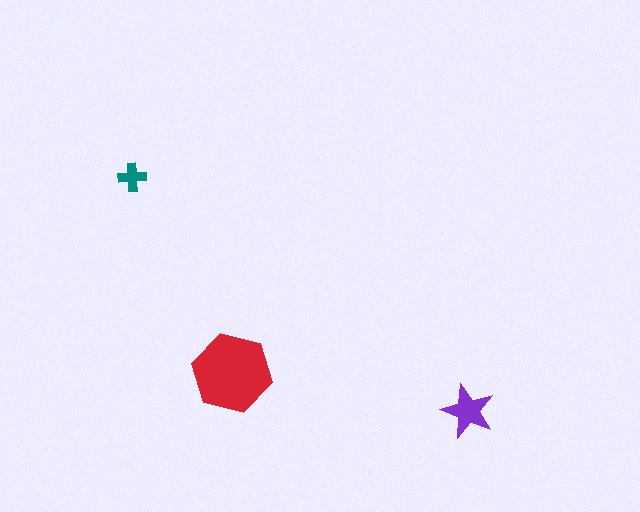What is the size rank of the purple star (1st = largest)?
2nd.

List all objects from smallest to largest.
The teal cross, the purple star, the red hexagon.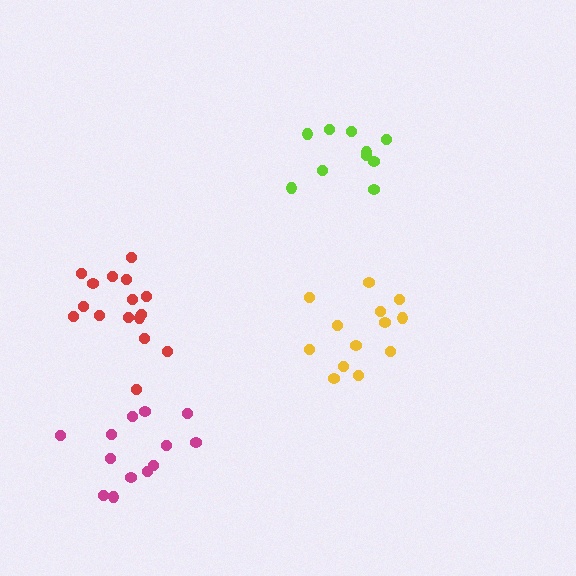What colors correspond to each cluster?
The clusters are colored: magenta, red, lime, yellow.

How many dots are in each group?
Group 1: 13 dots, Group 2: 16 dots, Group 3: 10 dots, Group 4: 13 dots (52 total).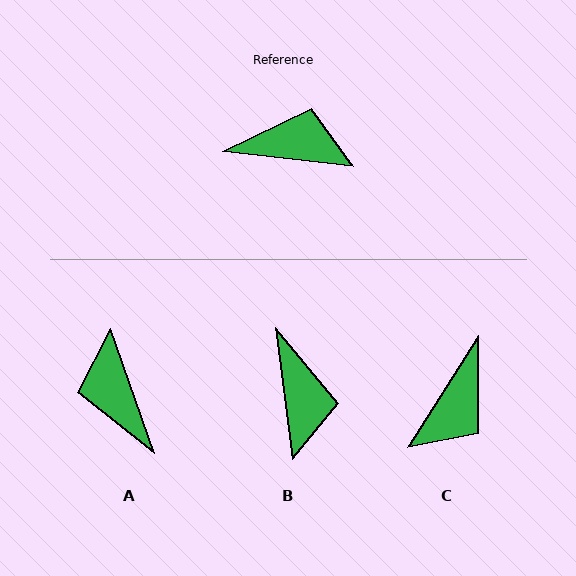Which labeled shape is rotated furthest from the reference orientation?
C, about 116 degrees away.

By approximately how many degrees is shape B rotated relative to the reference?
Approximately 76 degrees clockwise.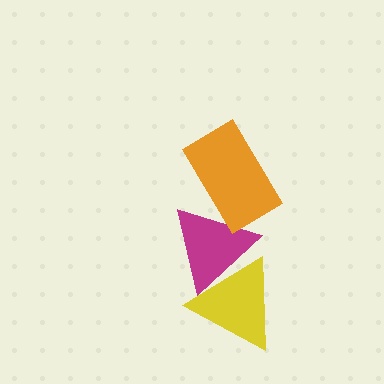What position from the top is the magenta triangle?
The magenta triangle is 2nd from the top.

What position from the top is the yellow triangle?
The yellow triangle is 3rd from the top.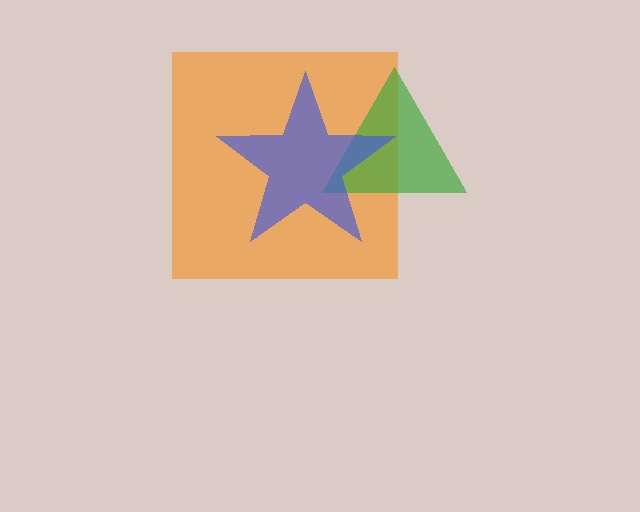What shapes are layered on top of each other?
The layered shapes are: an orange square, a green triangle, a blue star.